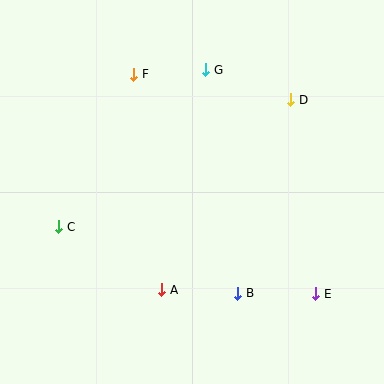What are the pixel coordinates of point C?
Point C is at (59, 227).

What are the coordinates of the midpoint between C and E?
The midpoint between C and E is at (187, 260).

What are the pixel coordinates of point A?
Point A is at (162, 290).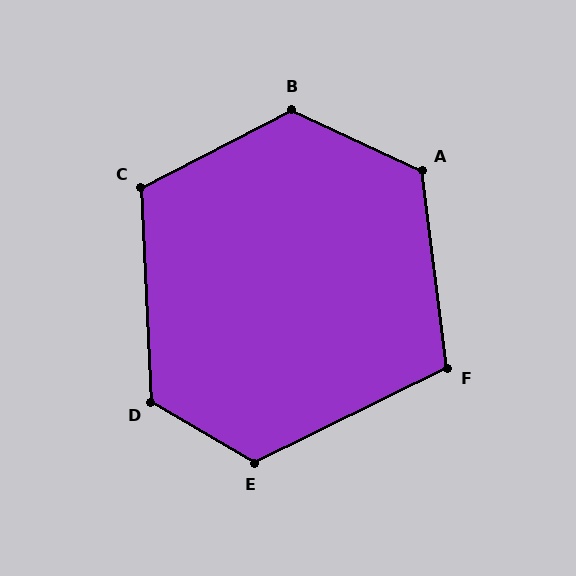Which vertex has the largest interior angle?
B, at approximately 128 degrees.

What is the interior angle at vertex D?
Approximately 123 degrees (obtuse).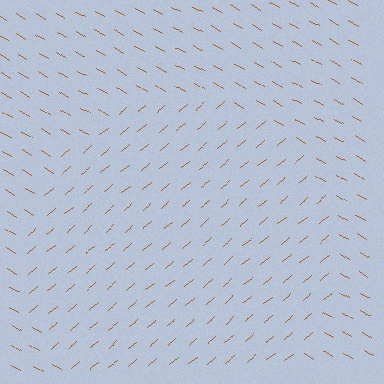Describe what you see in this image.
The image is filled with small brown line segments. A circle region in the image has lines oriented differently from the surrounding lines, creating a visible texture boundary.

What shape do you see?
I see a circle.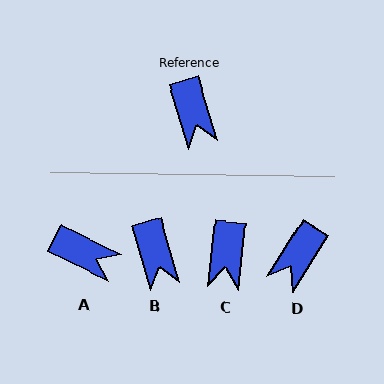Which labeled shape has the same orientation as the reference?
B.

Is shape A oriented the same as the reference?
No, it is off by about 48 degrees.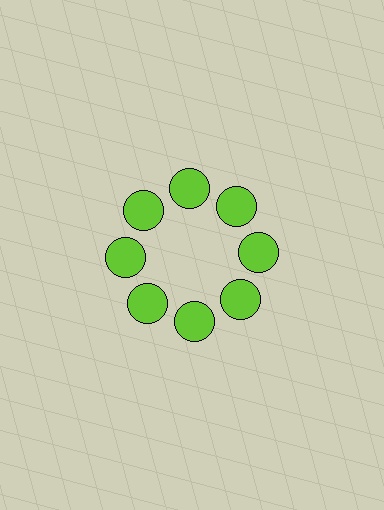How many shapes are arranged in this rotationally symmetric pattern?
There are 8 shapes, arranged in 8 groups of 1.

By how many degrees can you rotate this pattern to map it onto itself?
The pattern maps onto itself every 45 degrees of rotation.